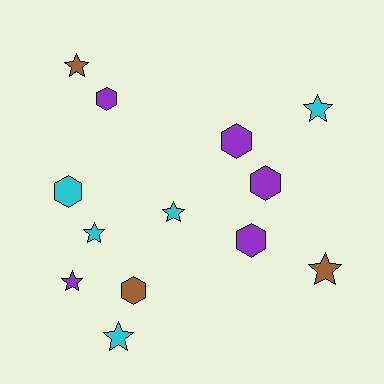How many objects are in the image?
There are 13 objects.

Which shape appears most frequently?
Star, with 7 objects.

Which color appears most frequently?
Cyan, with 5 objects.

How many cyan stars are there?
There are 4 cyan stars.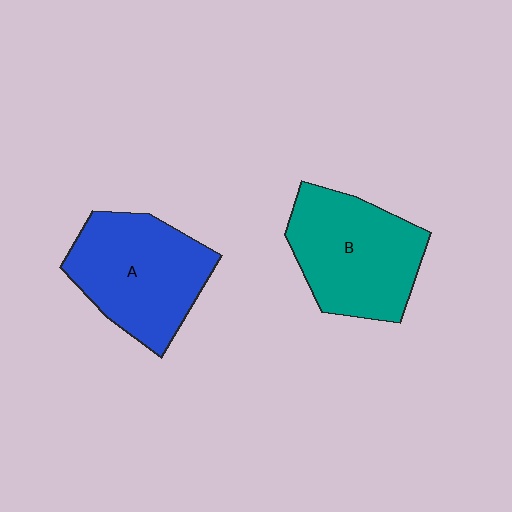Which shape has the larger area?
Shape A (blue).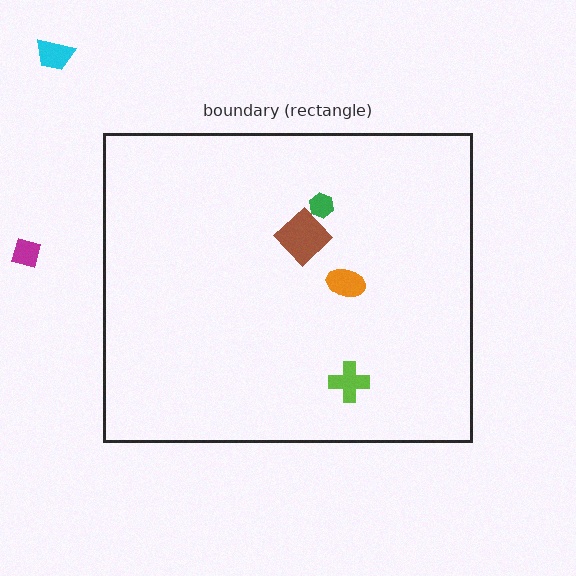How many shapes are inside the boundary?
4 inside, 2 outside.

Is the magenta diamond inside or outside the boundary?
Outside.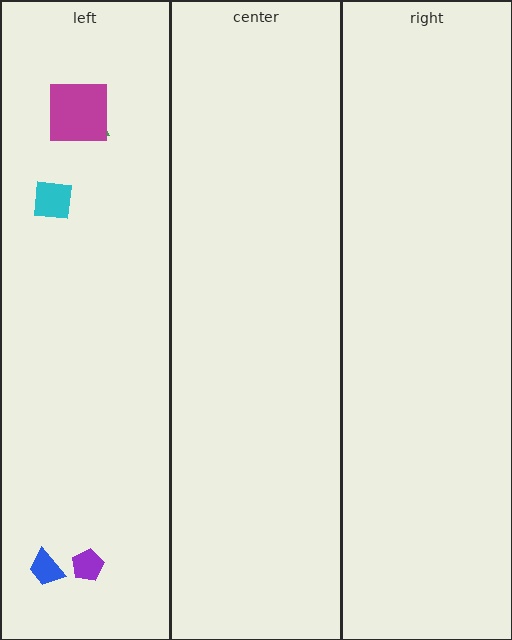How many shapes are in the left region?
5.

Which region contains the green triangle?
The left region.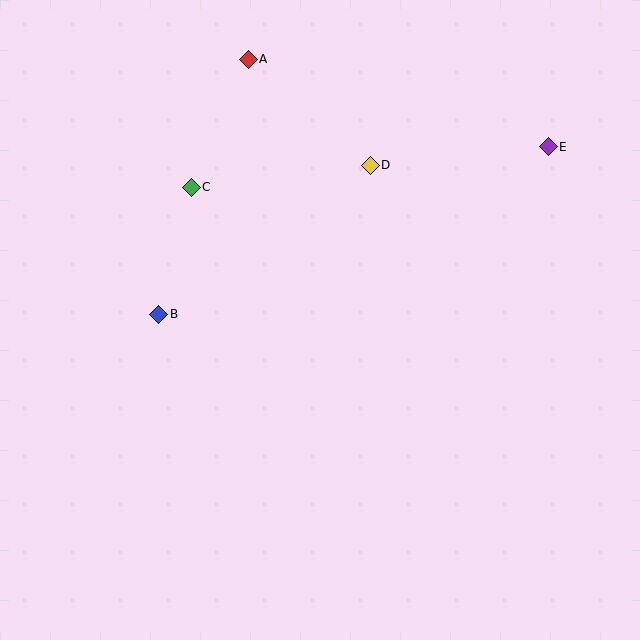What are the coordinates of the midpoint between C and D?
The midpoint between C and D is at (281, 176).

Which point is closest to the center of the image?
Point B at (159, 314) is closest to the center.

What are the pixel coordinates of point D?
Point D is at (370, 165).